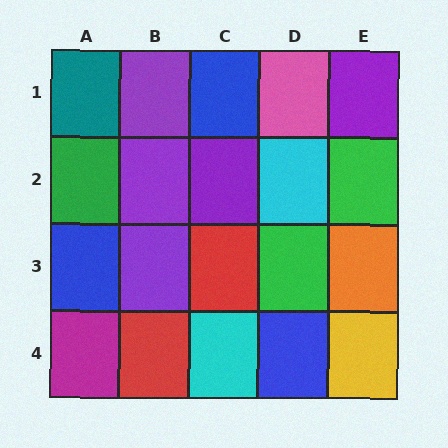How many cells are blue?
3 cells are blue.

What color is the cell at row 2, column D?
Cyan.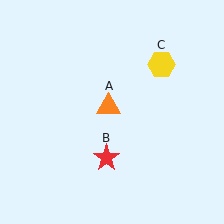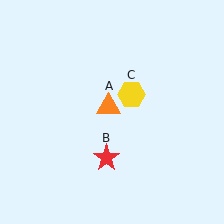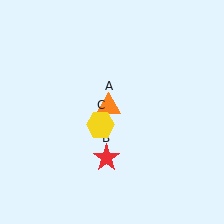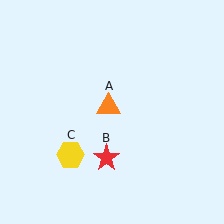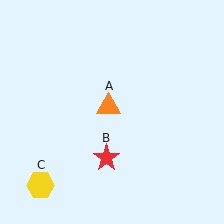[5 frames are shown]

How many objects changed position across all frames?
1 object changed position: yellow hexagon (object C).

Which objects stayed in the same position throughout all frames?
Orange triangle (object A) and red star (object B) remained stationary.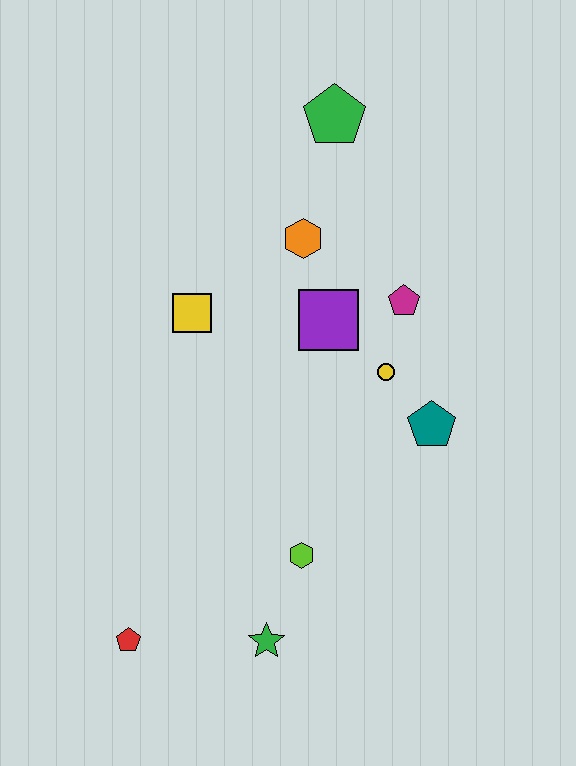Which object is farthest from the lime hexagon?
The green pentagon is farthest from the lime hexagon.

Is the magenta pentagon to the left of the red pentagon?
No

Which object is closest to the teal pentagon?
The yellow circle is closest to the teal pentagon.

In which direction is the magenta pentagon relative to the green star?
The magenta pentagon is above the green star.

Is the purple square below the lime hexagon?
No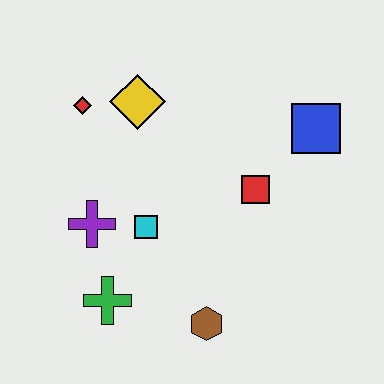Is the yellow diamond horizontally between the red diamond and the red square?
Yes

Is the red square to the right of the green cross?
Yes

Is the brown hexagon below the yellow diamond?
Yes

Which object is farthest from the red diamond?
The brown hexagon is farthest from the red diamond.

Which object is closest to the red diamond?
The yellow diamond is closest to the red diamond.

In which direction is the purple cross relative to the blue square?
The purple cross is to the left of the blue square.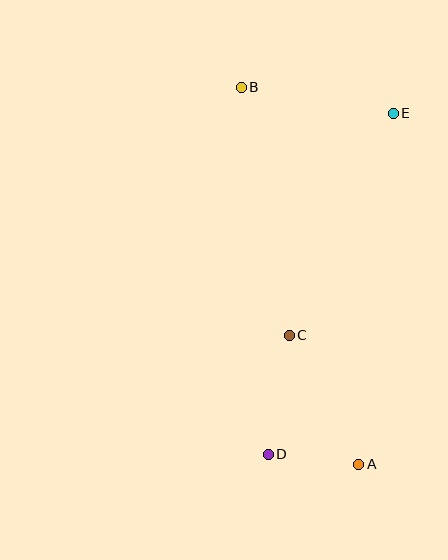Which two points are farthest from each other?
Points A and B are farthest from each other.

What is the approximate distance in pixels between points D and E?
The distance between D and E is approximately 363 pixels.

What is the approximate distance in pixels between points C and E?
The distance between C and E is approximately 245 pixels.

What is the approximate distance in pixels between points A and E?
The distance between A and E is approximately 353 pixels.